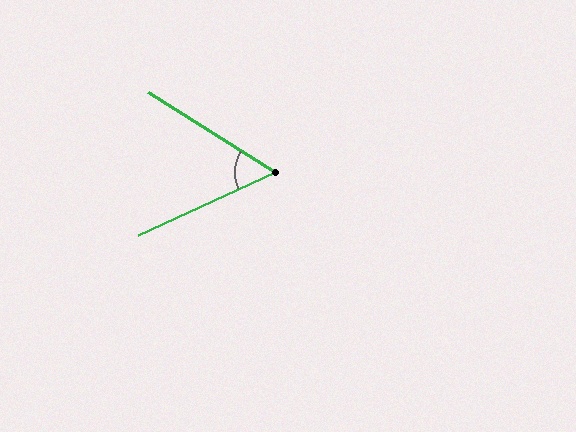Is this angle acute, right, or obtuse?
It is acute.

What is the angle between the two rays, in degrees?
Approximately 57 degrees.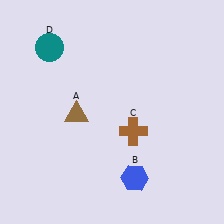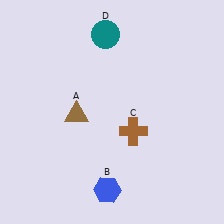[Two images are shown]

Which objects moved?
The objects that moved are: the blue hexagon (B), the teal circle (D).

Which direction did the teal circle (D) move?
The teal circle (D) moved right.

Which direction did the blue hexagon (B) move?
The blue hexagon (B) moved left.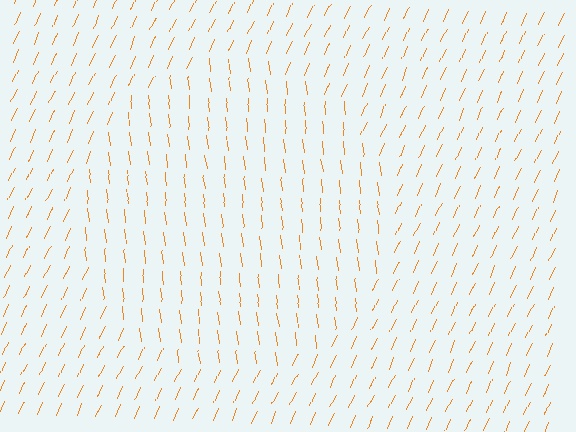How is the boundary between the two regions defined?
The boundary is defined purely by a change in line orientation (approximately 31 degrees difference). All lines are the same color and thickness.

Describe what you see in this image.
The image is filled with small orange line segments. A circle region in the image has lines oriented differently from the surrounding lines, creating a visible texture boundary.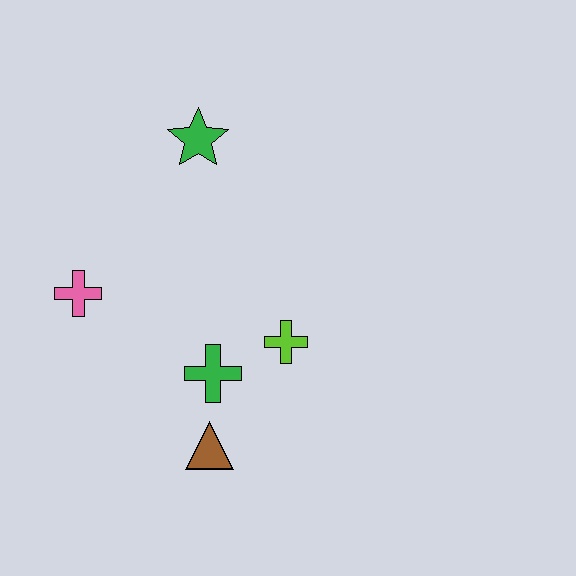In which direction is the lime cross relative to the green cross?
The lime cross is to the right of the green cross.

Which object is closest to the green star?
The pink cross is closest to the green star.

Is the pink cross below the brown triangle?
No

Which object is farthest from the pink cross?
The lime cross is farthest from the pink cross.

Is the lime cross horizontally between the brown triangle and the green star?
No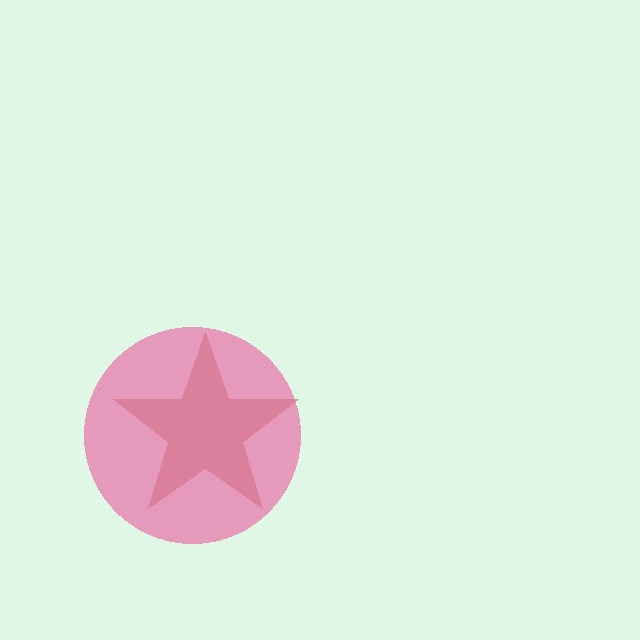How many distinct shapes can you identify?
There are 2 distinct shapes: a brown star, a pink circle.